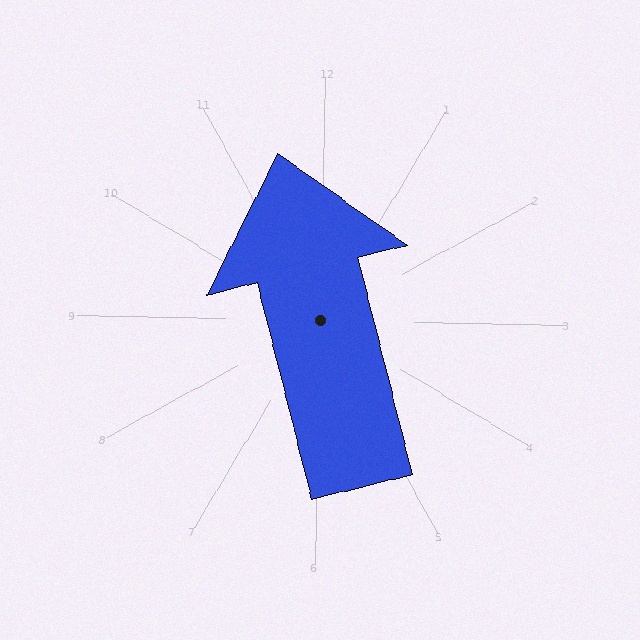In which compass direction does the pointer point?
North.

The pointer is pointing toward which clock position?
Roughly 11 o'clock.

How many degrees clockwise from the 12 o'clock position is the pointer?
Approximately 345 degrees.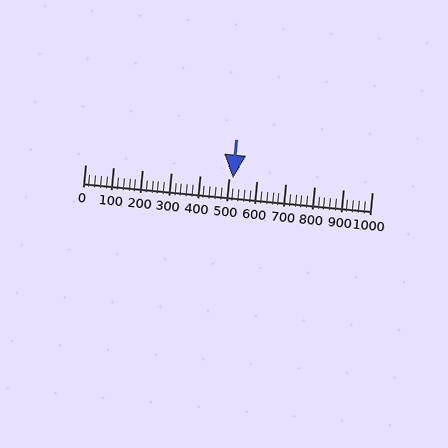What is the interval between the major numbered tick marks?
The major tick marks are spaced 100 units apart.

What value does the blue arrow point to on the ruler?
The blue arrow points to approximately 514.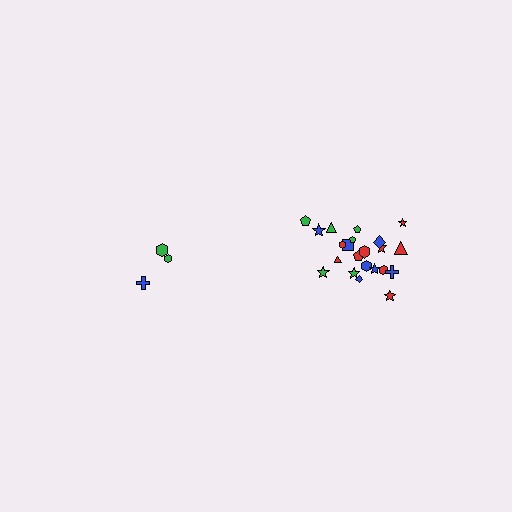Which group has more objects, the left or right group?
The right group.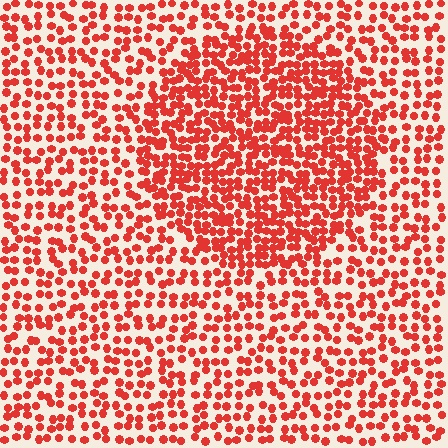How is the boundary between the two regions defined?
The boundary is defined by a change in element density (approximately 1.7x ratio). All elements are the same color, size, and shape.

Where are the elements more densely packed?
The elements are more densely packed inside the circle boundary.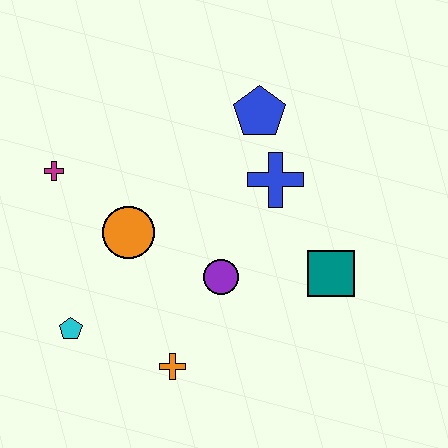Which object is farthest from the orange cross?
The blue pentagon is farthest from the orange cross.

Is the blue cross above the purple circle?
Yes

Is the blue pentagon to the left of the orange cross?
No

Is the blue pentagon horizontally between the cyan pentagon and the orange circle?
No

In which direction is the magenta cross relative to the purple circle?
The magenta cross is to the left of the purple circle.